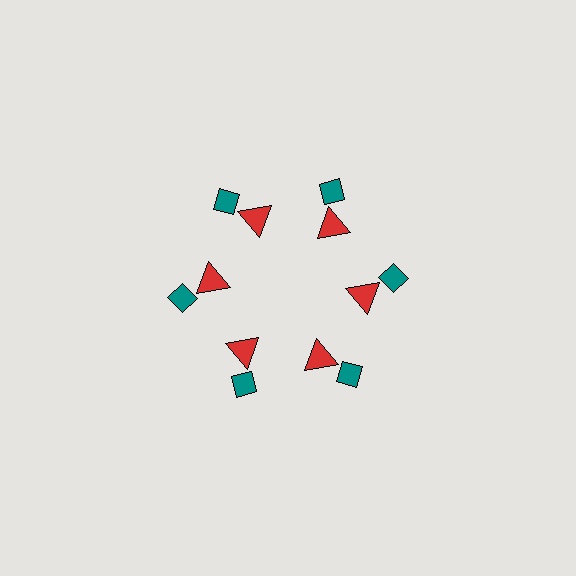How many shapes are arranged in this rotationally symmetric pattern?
There are 12 shapes, arranged in 6 groups of 2.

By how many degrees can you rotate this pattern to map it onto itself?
The pattern maps onto itself every 60 degrees of rotation.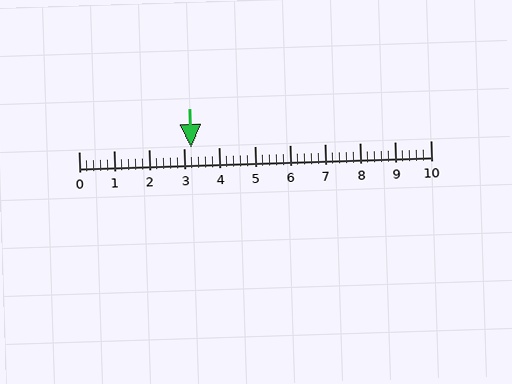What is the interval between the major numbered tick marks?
The major tick marks are spaced 1 units apart.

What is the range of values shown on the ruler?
The ruler shows values from 0 to 10.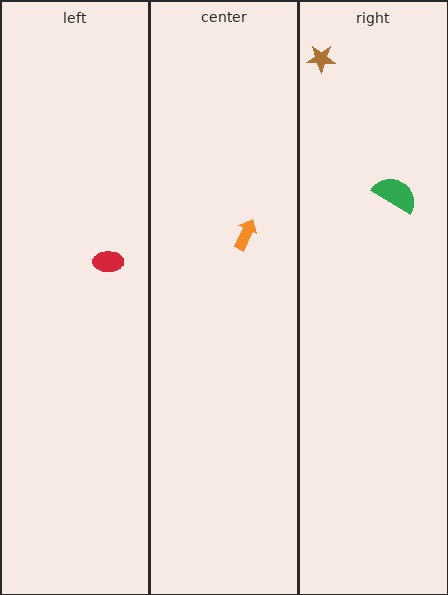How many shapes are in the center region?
1.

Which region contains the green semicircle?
The right region.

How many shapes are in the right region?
2.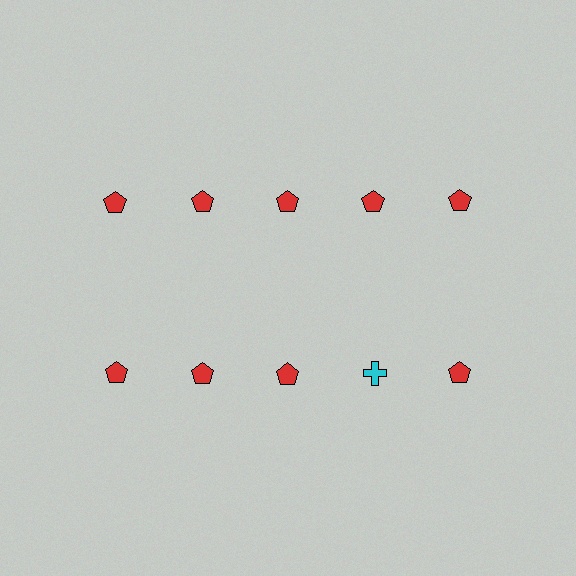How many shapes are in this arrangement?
There are 10 shapes arranged in a grid pattern.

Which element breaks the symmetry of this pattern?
The cyan cross in the second row, second from right column breaks the symmetry. All other shapes are red pentagons.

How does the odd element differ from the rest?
It differs in both color (cyan instead of red) and shape (cross instead of pentagon).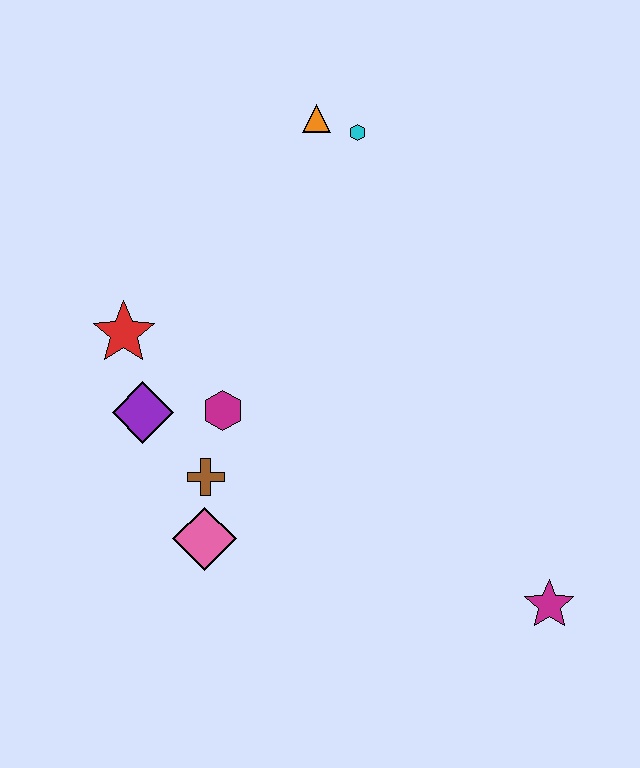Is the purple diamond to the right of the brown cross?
No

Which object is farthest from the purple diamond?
The magenta star is farthest from the purple diamond.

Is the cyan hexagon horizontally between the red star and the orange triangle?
No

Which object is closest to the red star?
The purple diamond is closest to the red star.